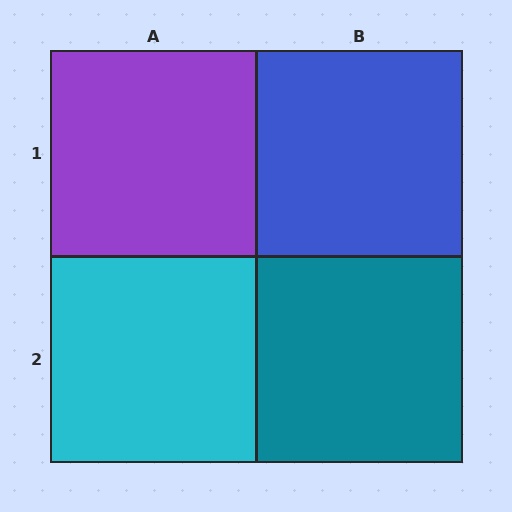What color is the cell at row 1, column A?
Purple.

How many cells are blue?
1 cell is blue.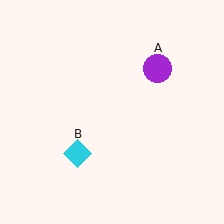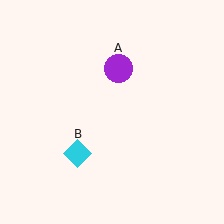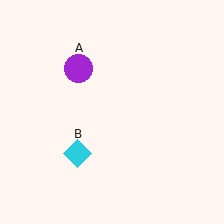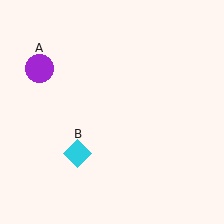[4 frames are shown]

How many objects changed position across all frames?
1 object changed position: purple circle (object A).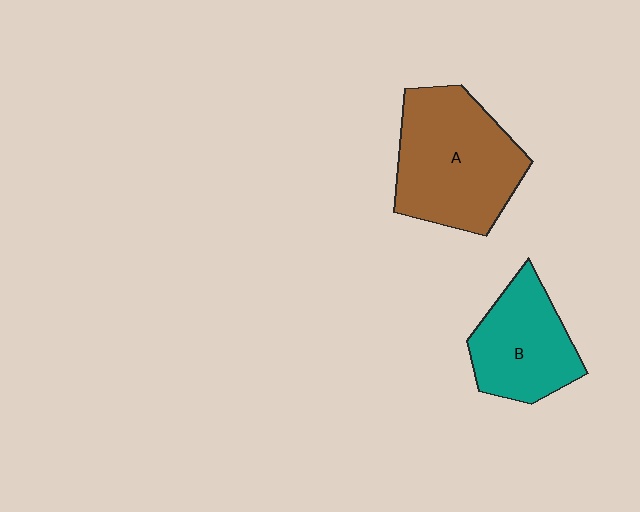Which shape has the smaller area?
Shape B (teal).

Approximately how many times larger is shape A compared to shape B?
Approximately 1.5 times.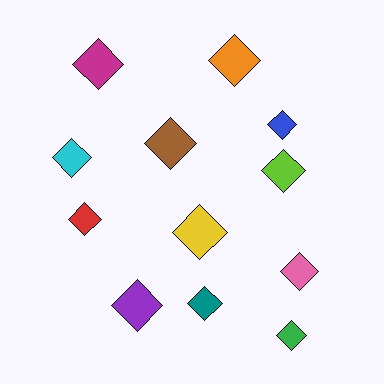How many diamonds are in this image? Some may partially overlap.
There are 12 diamonds.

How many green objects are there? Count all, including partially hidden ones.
There is 1 green object.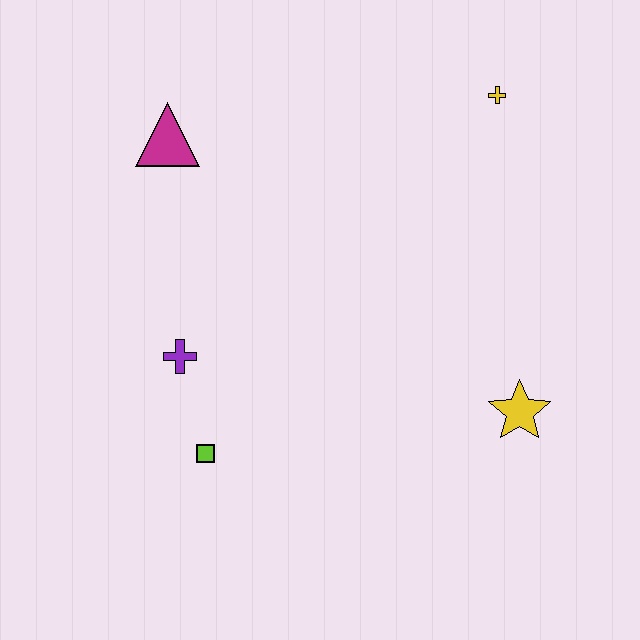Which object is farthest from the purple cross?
The yellow cross is farthest from the purple cross.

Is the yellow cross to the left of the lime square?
No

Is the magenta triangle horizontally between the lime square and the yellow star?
No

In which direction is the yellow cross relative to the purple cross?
The yellow cross is to the right of the purple cross.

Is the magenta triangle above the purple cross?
Yes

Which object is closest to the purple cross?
The lime square is closest to the purple cross.